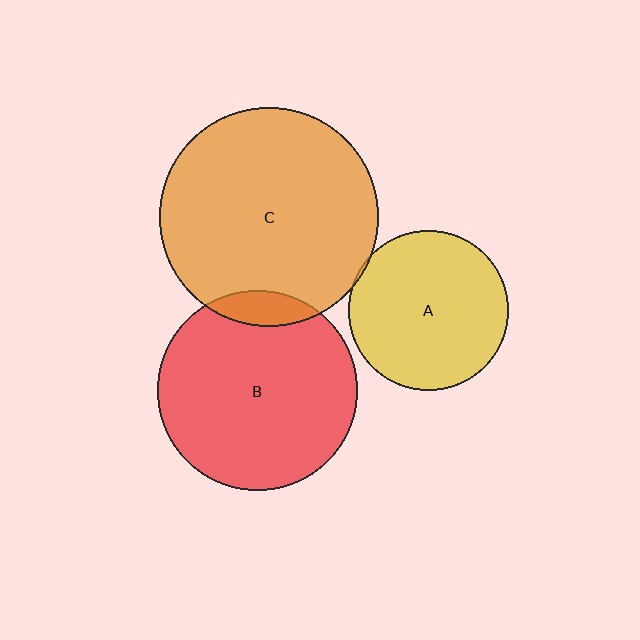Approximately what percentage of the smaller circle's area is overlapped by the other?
Approximately 5%.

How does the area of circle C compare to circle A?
Approximately 1.9 times.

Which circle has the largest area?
Circle C (orange).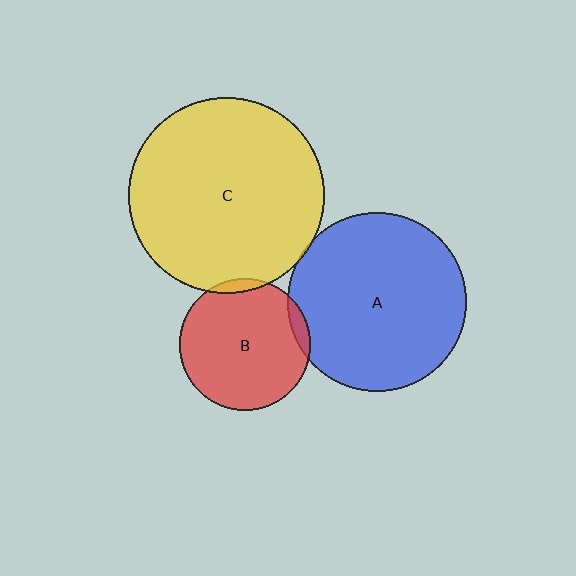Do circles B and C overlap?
Yes.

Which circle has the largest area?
Circle C (yellow).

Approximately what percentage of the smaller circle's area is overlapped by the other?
Approximately 5%.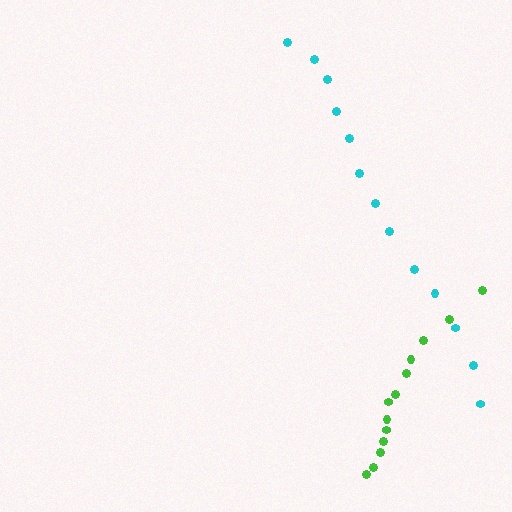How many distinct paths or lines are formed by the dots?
There are 2 distinct paths.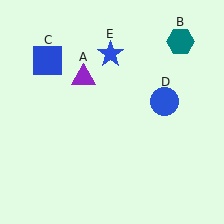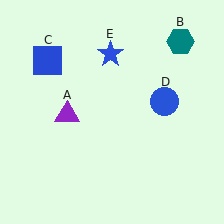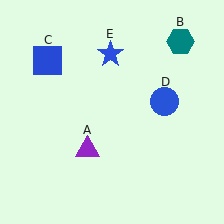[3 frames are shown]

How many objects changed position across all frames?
1 object changed position: purple triangle (object A).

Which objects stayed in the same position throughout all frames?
Teal hexagon (object B) and blue square (object C) and blue circle (object D) and blue star (object E) remained stationary.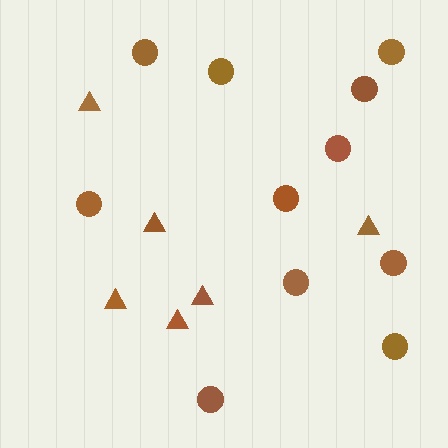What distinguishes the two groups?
There are 2 groups: one group of circles (11) and one group of triangles (6).